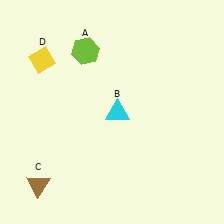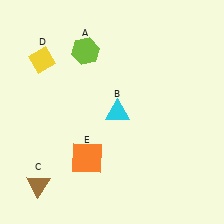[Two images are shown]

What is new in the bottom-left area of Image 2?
An orange square (E) was added in the bottom-left area of Image 2.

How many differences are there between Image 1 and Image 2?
There is 1 difference between the two images.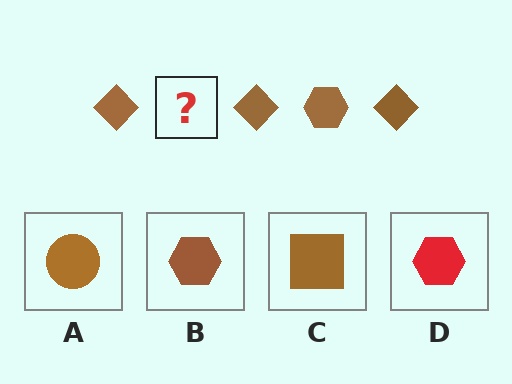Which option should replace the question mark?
Option B.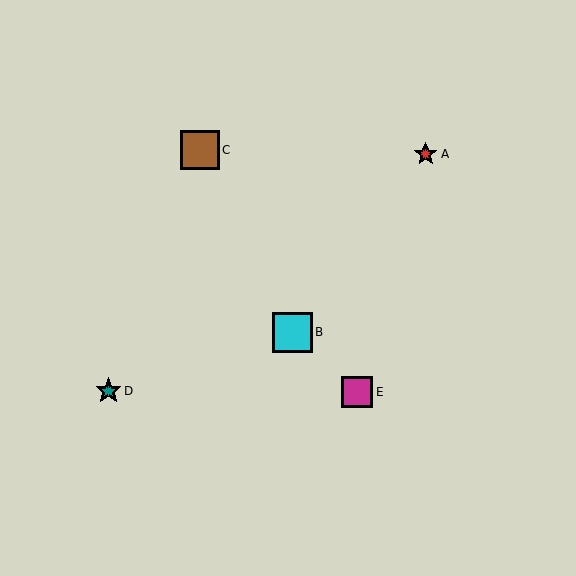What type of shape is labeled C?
Shape C is a brown square.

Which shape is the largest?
The cyan square (labeled B) is the largest.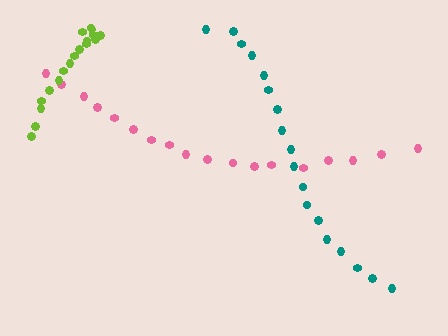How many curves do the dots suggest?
There are 3 distinct paths.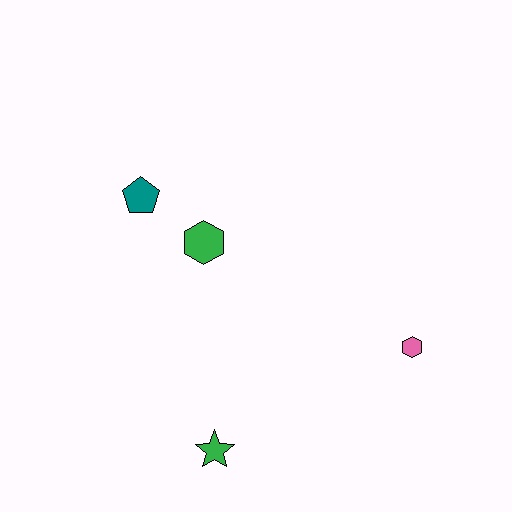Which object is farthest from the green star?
The teal pentagon is farthest from the green star.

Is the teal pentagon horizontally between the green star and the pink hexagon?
No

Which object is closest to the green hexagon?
The teal pentagon is closest to the green hexagon.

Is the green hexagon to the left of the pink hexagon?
Yes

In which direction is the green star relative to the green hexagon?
The green star is below the green hexagon.